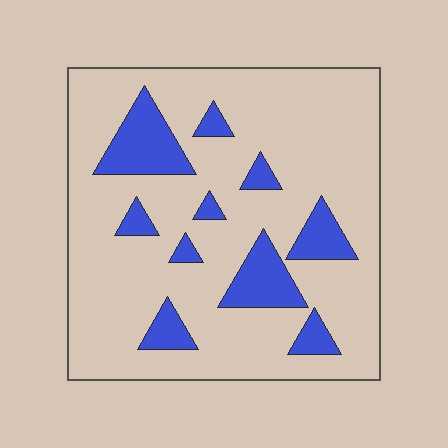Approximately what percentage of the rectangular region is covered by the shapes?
Approximately 20%.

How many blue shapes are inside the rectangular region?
10.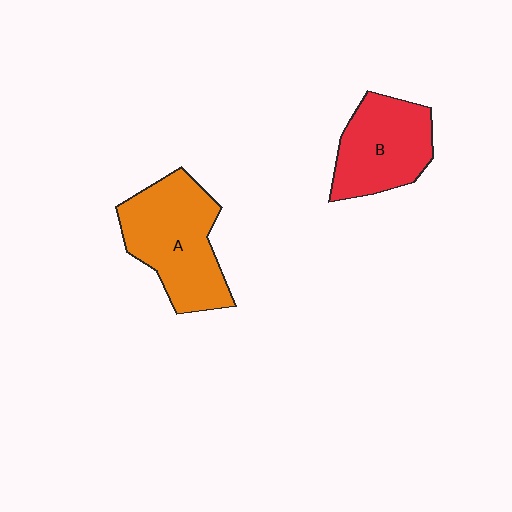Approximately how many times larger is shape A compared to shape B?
Approximately 1.3 times.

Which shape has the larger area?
Shape A (orange).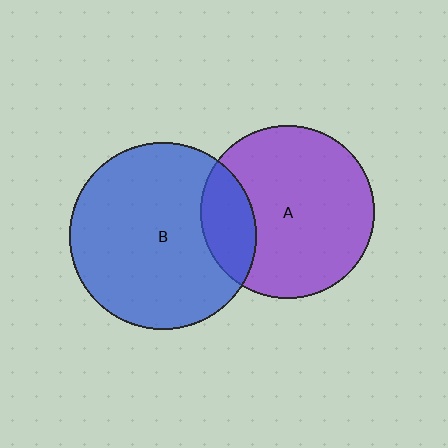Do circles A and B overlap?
Yes.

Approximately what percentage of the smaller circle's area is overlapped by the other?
Approximately 20%.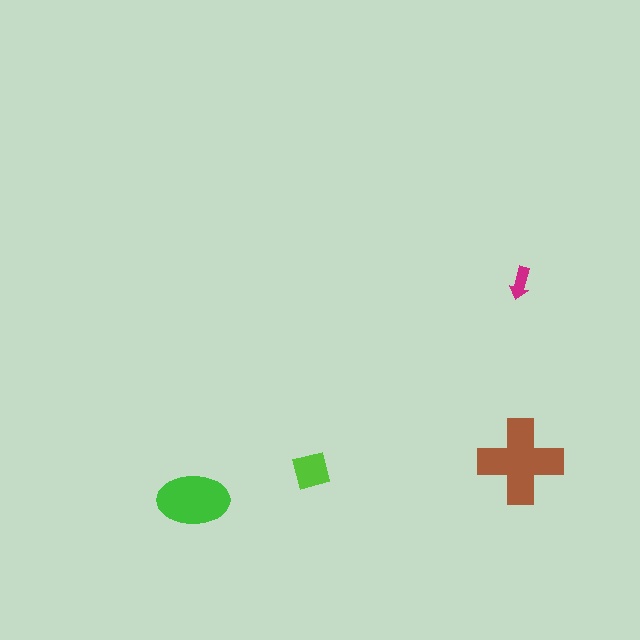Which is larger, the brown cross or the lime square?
The brown cross.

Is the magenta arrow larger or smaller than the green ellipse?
Smaller.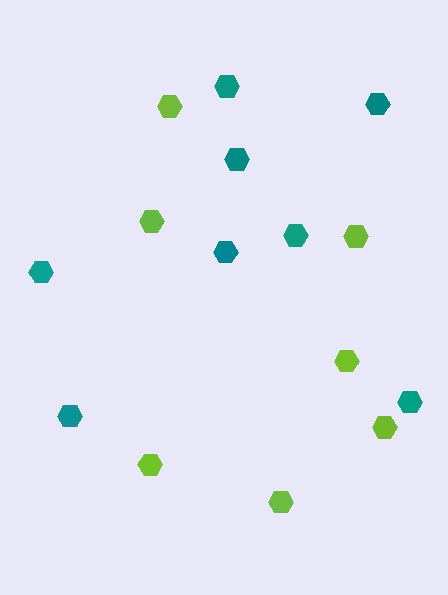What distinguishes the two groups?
There are 2 groups: one group of teal hexagons (8) and one group of lime hexagons (7).